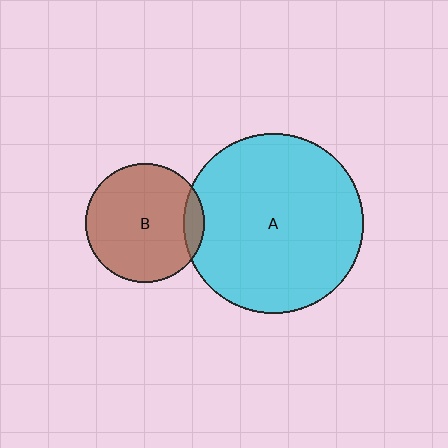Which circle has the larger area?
Circle A (cyan).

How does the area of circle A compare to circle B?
Approximately 2.3 times.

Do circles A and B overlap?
Yes.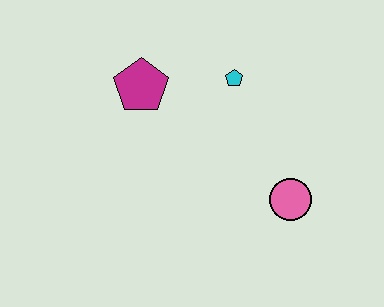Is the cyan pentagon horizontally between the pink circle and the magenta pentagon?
Yes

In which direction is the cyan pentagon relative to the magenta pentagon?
The cyan pentagon is to the right of the magenta pentagon.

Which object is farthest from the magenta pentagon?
The pink circle is farthest from the magenta pentagon.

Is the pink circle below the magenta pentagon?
Yes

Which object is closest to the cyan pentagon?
The magenta pentagon is closest to the cyan pentagon.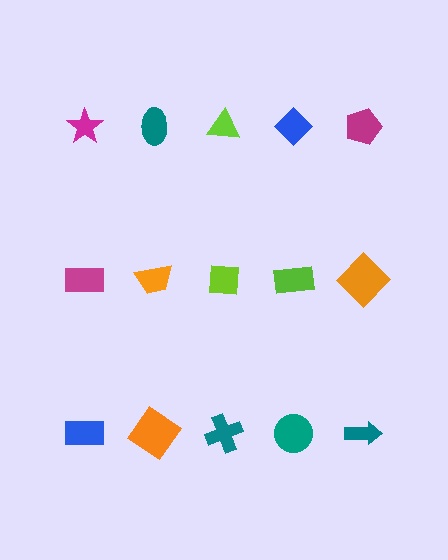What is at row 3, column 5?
A teal arrow.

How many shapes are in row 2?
5 shapes.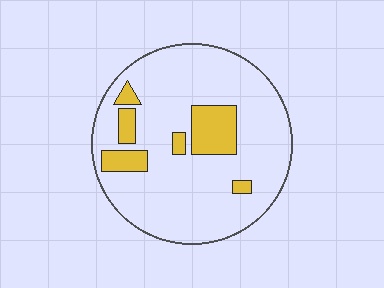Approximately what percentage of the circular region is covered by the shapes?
Approximately 15%.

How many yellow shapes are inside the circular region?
6.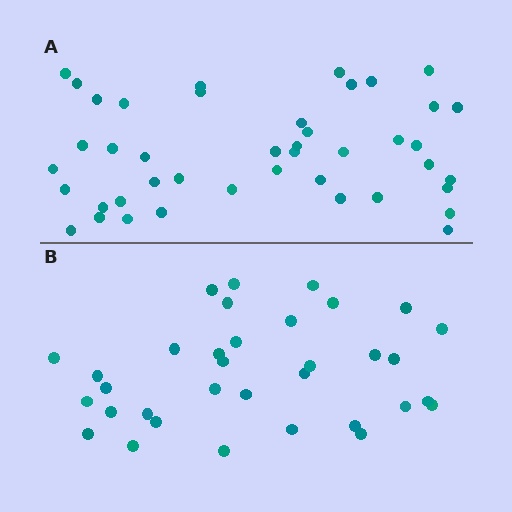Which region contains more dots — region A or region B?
Region A (the top region) has more dots.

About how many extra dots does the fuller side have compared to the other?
Region A has roughly 8 or so more dots than region B.